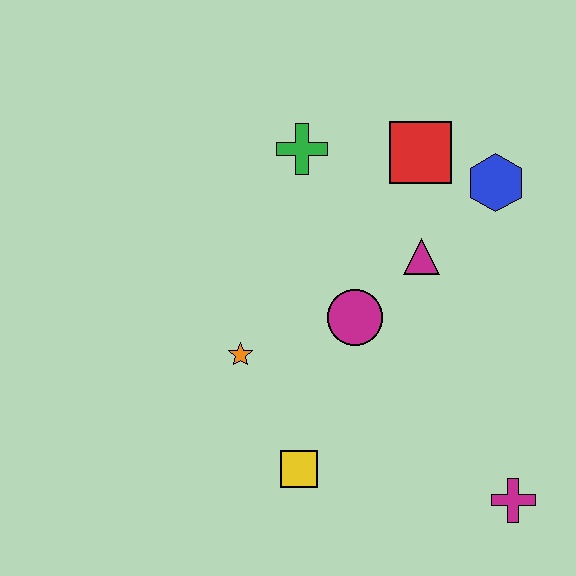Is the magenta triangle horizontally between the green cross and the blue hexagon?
Yes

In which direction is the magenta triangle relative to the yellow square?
The magenta triangle is above the yellow square.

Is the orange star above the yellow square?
Yes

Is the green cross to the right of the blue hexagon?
No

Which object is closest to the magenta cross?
The yellow square is closest to the magenta cross.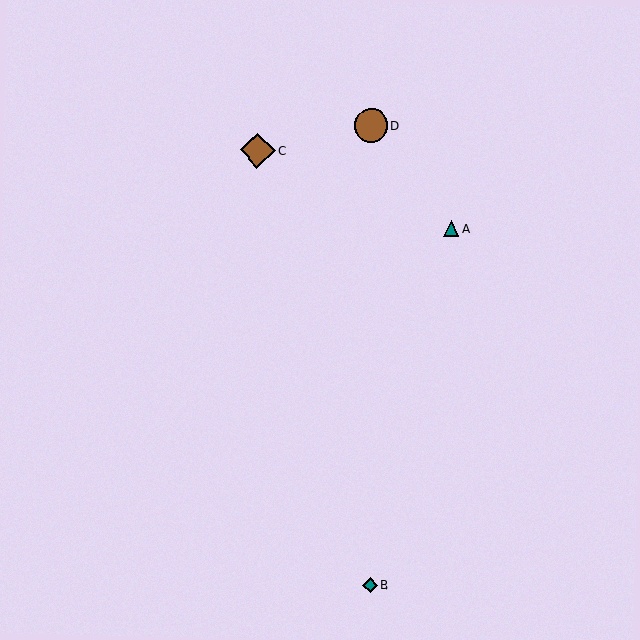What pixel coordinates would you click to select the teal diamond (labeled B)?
Click at (370, 585) to select the teal diamond B.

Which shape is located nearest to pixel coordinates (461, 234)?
The teal triangle (labeled A) at (451, 228) is nearest to that location.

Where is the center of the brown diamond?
The center of the brown diamond is at (258, 150).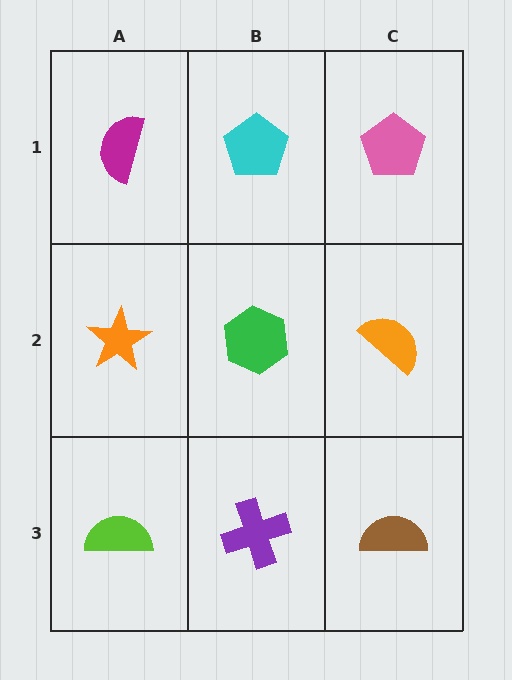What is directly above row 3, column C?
An orange semicircle.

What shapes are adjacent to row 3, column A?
An orange star (row 2, column A), a purple cross (row 3, column B).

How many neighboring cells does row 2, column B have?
4.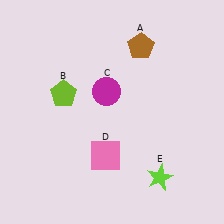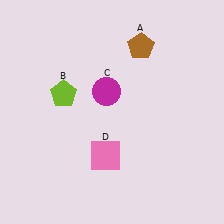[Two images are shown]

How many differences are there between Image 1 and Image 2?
There is 1 difference between the two images.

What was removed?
The lime star (E) was removed in Image 2.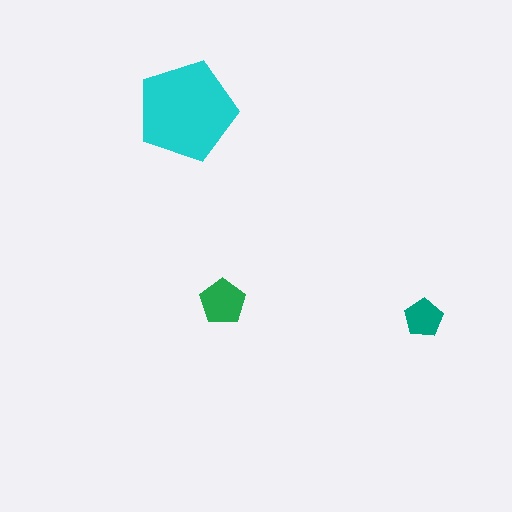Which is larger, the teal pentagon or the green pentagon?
The green one.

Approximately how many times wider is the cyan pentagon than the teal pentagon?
About 2.5 times wider.